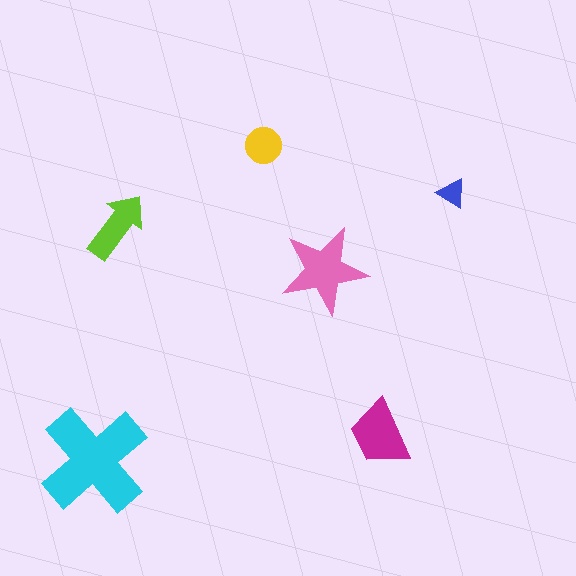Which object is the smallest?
The blue triangle.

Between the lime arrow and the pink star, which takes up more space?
The pink star.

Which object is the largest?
The cyan cross.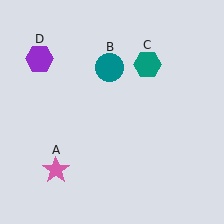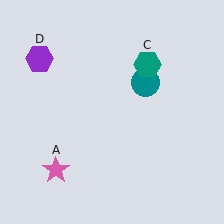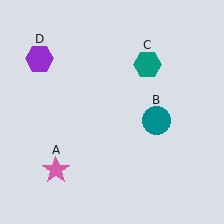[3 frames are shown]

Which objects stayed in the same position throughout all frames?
Pink star (object A) and teal hexagon (object C) and purple hexagon (object D) remained stationary.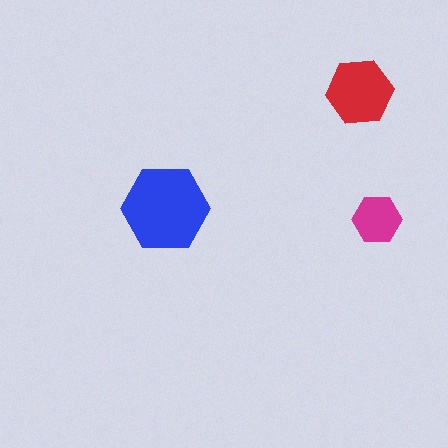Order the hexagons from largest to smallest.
the blue one, the red one, the magenta one.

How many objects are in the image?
There are 3 objects in the image.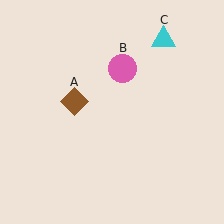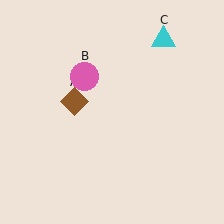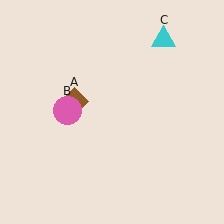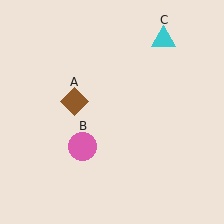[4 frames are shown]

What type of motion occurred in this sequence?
The pink circle (object B) rotated counterclockwise around the center of the scene.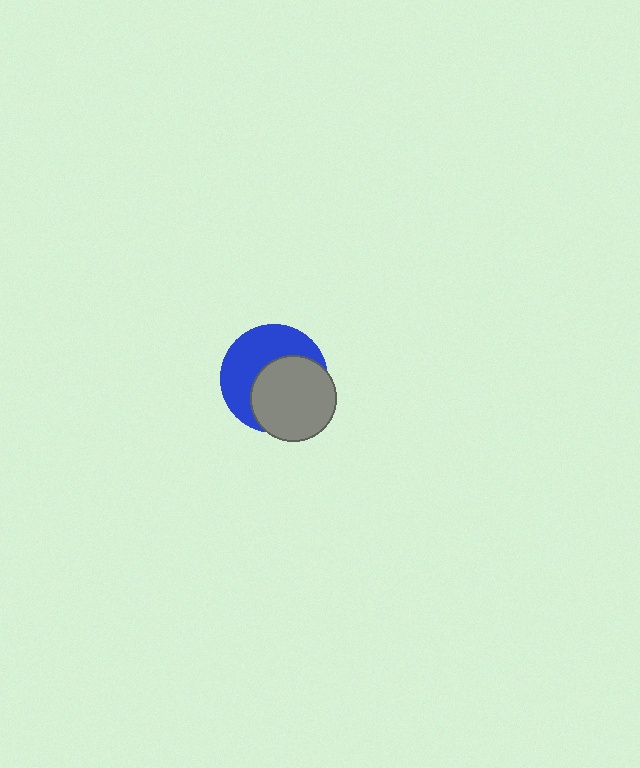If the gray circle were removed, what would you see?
You would see the complete blue circle.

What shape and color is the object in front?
The object in front is a gray circle.